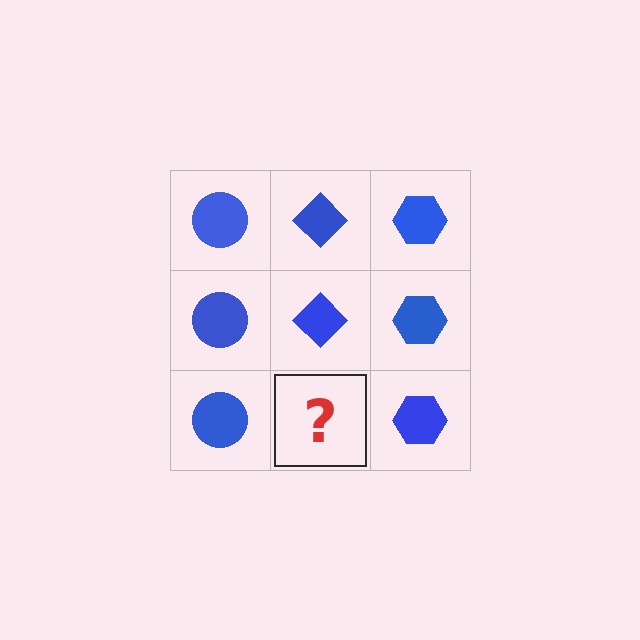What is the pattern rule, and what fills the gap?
The rule is that each column has a consistent shape. The gap should be filled with a blue diamond.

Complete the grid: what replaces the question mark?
The question mark should be replaced with a blue diamond.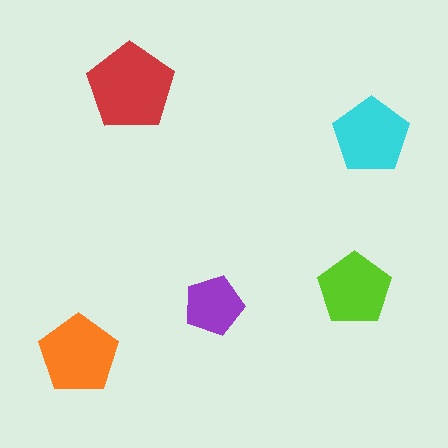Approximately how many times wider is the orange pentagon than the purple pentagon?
About 1.5 times wider.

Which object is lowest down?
The orange pentagon is bottommost.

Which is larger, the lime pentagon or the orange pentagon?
The orange one.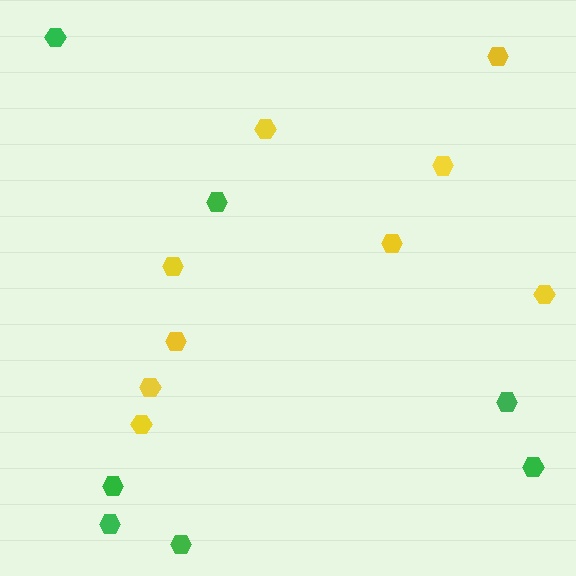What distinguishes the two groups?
There are 2 groups: one group of yellow hexagons (9) and one group of green hexagons (7).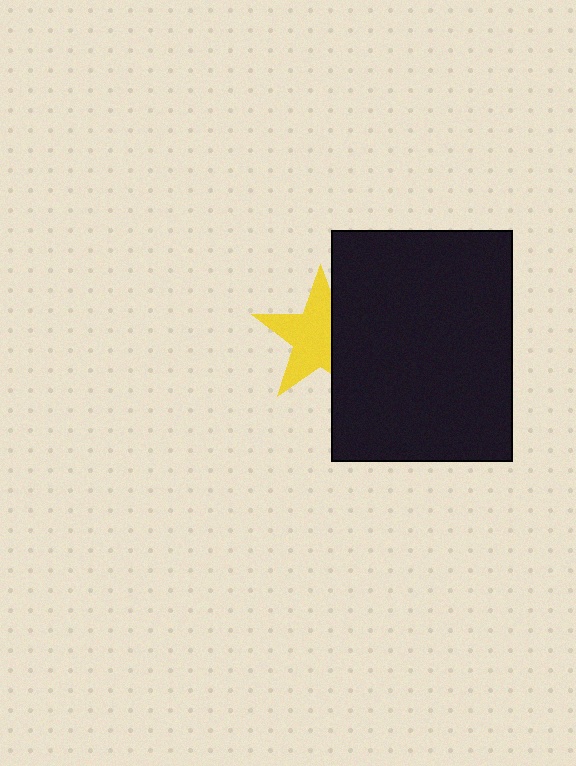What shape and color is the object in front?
The object in front is a black rectangle.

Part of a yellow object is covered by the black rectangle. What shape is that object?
It is a star.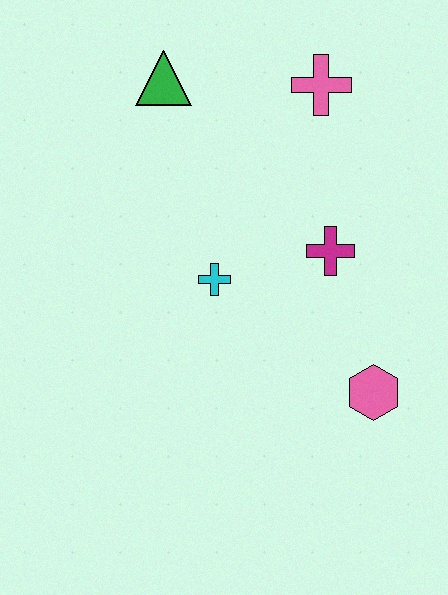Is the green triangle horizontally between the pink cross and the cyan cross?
No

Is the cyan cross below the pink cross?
Yes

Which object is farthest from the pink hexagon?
The green triangle is farthest from the pink hexagon.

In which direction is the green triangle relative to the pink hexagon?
The green triangle is above the pink hexagon.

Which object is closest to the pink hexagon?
The magenta cross is closest to the pink hexagon.